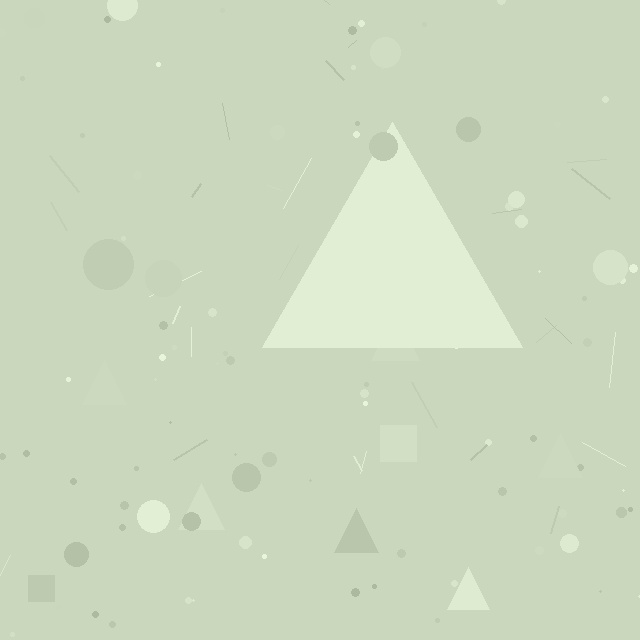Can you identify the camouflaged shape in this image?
The camouflaged shape is a triangle.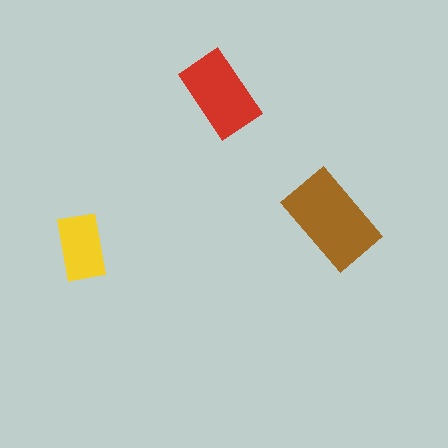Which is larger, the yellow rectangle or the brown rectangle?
The brown one.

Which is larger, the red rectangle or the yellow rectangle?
The red one.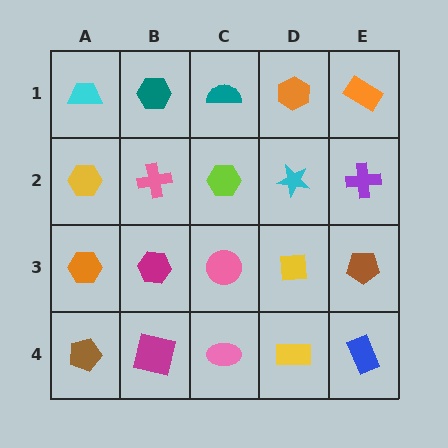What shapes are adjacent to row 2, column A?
A cyan trapezoid (row 1, column A), an orange hexagon (row 3, column A), a pink cross (row 2, column B).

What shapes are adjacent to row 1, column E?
A purple cross (row 2, column E), an orange hexagon (row 1, column D).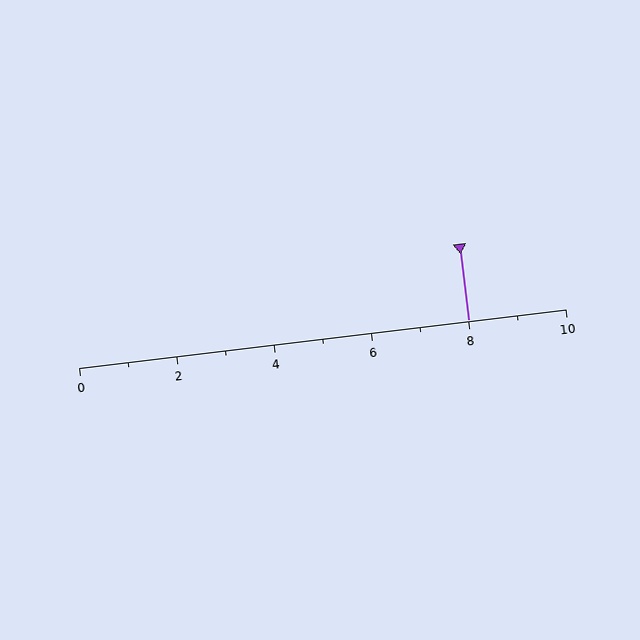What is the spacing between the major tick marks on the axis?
The major ticks are spaced 2 apart.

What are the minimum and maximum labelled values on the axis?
The axis runs from 0 to 10.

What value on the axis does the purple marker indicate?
The marker indicates approximately 8.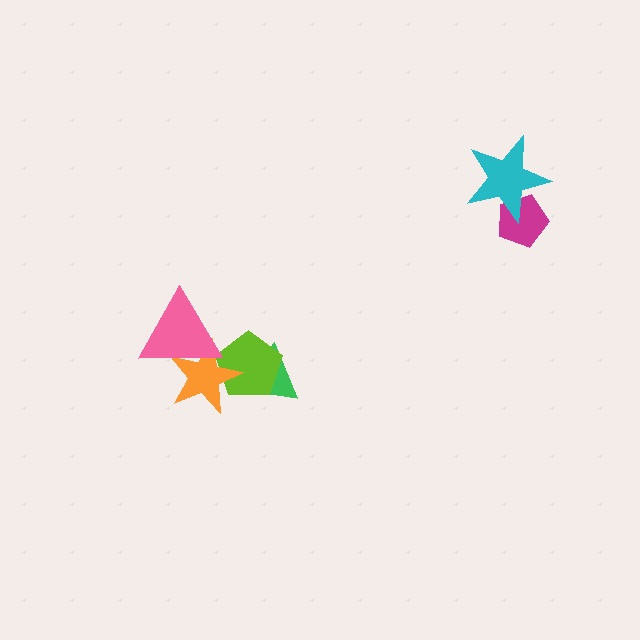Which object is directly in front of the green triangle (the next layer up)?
The lime pentagon is directly in front of the green triangle.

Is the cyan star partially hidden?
No, no other shape covers it.